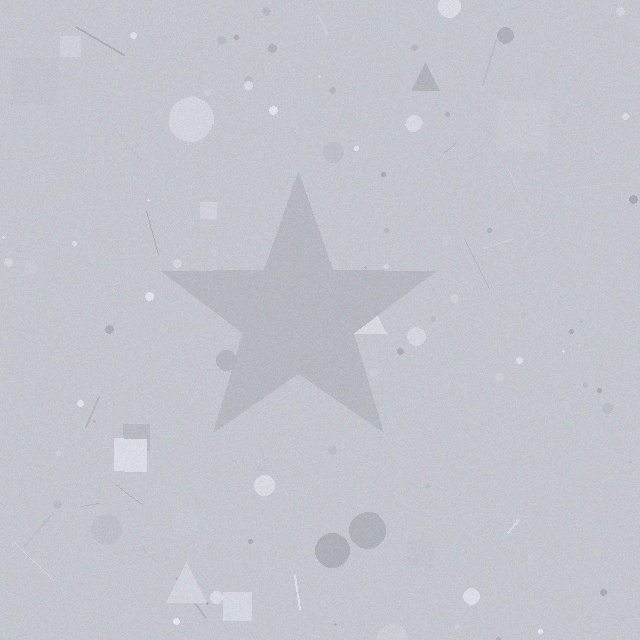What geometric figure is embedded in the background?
A star is embedded in the background.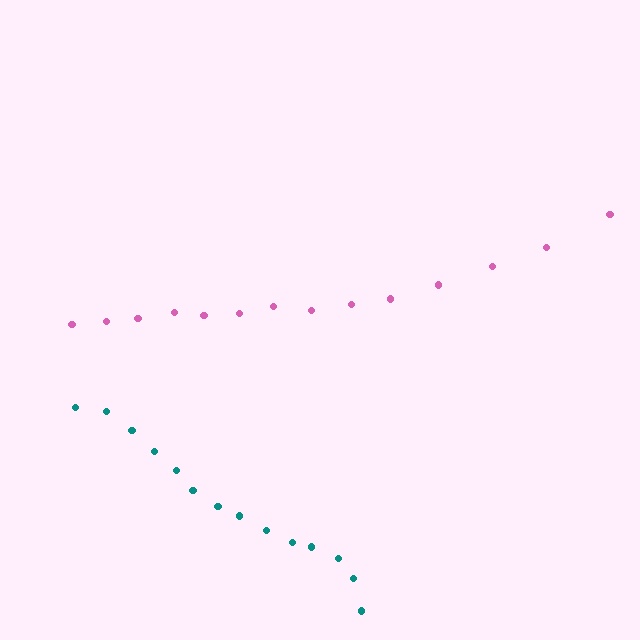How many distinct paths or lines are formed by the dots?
There are 2 distinct paths.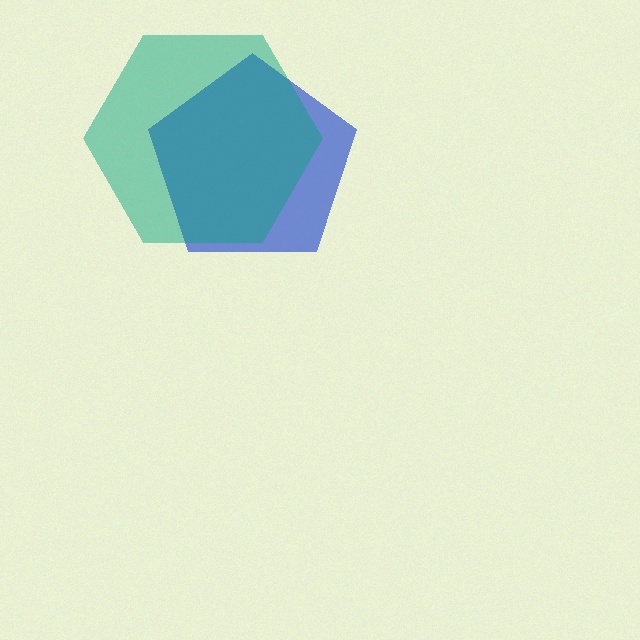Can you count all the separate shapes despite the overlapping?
Yes, there are 2 separate shapes.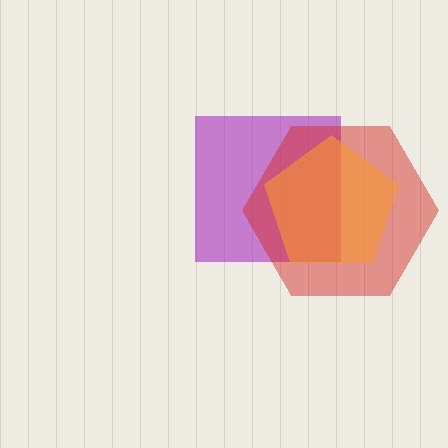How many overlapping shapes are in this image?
There are 3 overlapping shapes in the image.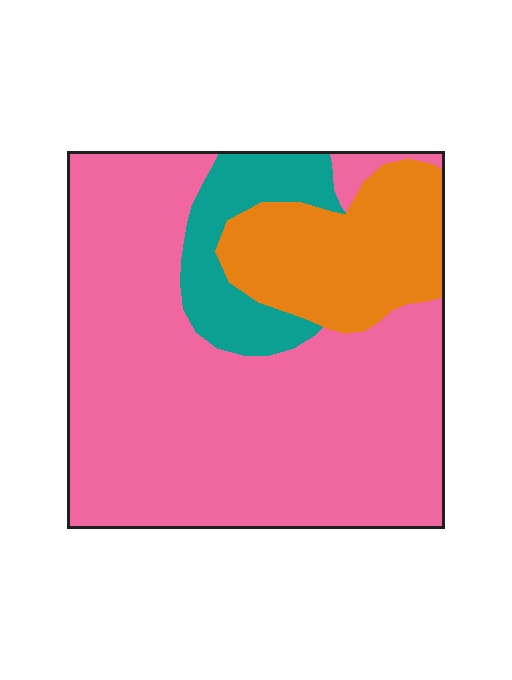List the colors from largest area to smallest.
From largest to smallest: pink, orange, teal.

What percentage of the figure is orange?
Orange takes up about one fifth (1/5) of the figure.